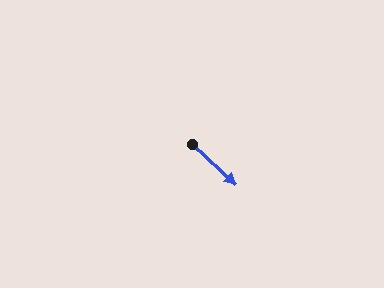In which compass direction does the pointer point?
Southeast.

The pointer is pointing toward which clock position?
Roughly 4 o'clock.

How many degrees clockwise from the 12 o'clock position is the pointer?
Approximately 133 degrees.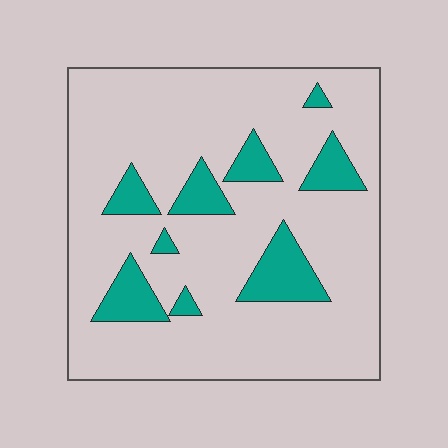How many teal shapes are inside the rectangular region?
9.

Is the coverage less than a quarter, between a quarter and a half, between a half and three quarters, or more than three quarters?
Less than a quarter.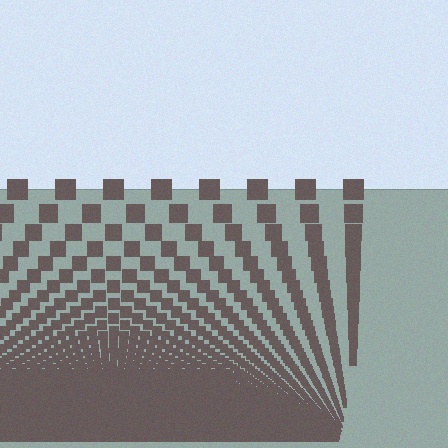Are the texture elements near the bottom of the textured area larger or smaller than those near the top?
Smaller. The gradient is inverted — elements near the bottom are smaller and denser.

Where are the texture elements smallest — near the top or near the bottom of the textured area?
Near the bottom.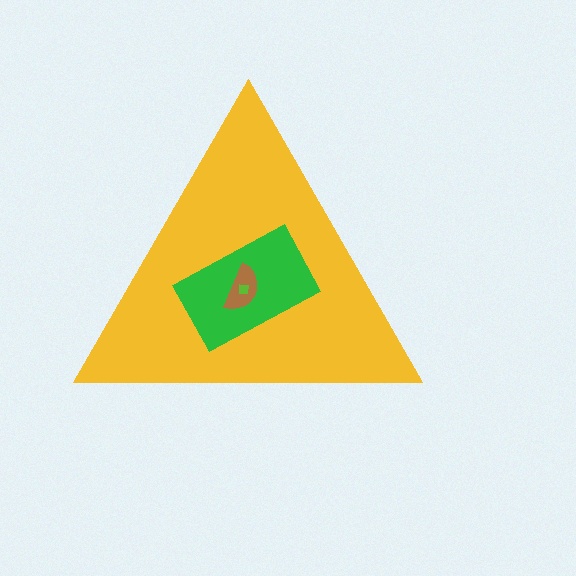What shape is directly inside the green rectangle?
The brown semicircle.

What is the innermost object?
The lime square.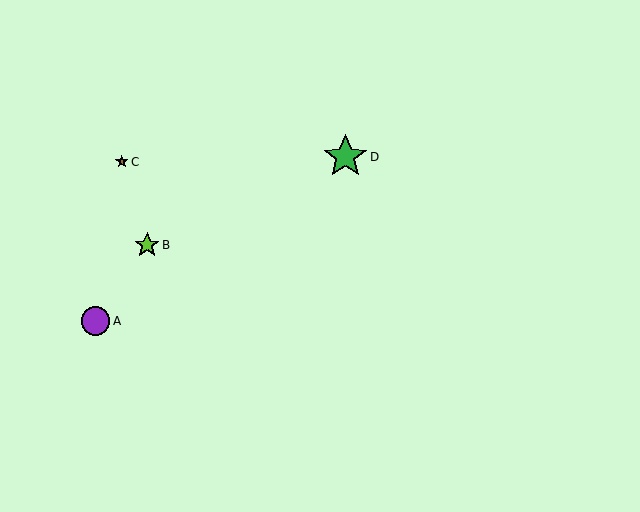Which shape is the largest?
The green star (labeled D) is the largest.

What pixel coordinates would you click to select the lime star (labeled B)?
Click at (147, 245) to select the lime star B.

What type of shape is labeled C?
Shape C is a brown star.